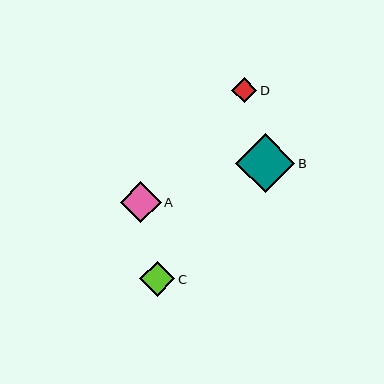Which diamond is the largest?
Diamond B is the largest with a size of approximately 59 pixels.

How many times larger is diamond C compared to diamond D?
Diamond C is approximately 1.4 times the size of diamond D.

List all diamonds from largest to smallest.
From largest to smallest: B, A, C, D.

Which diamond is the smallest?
Diamond D is the smallest with a size of approximately 25 pixels.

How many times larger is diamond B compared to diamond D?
Diamond B is approximately 2.4 times the size of diamond D.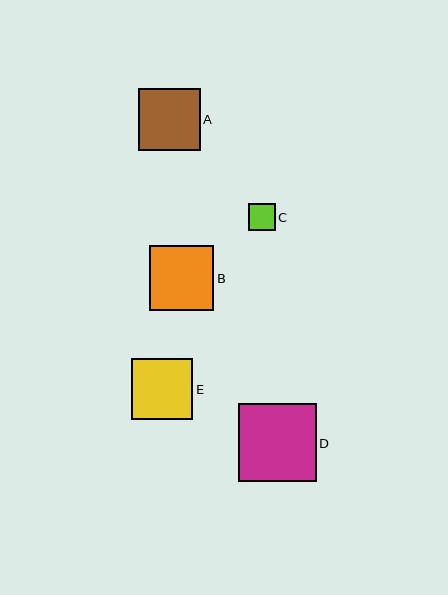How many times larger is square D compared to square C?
Square D is approximately 2.9 times the size of square C.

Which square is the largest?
Square D is the largest with a size of approximately 78 pixels.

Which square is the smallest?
Square C is the smallest with a size of approximately 27 pixels.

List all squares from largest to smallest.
From largest to smallest: D, B, A, E, C.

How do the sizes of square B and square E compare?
Square B and square E are approximately the same size.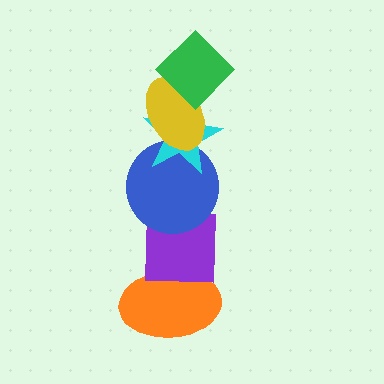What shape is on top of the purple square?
The blue circle is on top of the purple square.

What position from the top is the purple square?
The purple square is 5th from the top.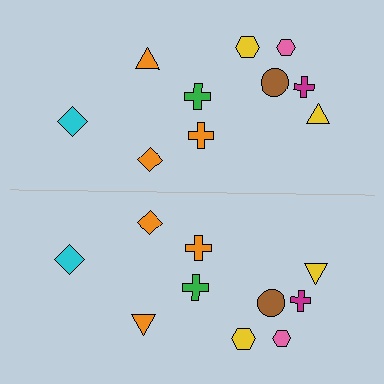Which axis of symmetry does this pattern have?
The pattern has a horizontal axis of symmetry running through the center of the image.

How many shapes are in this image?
There are 20 shapes in this image.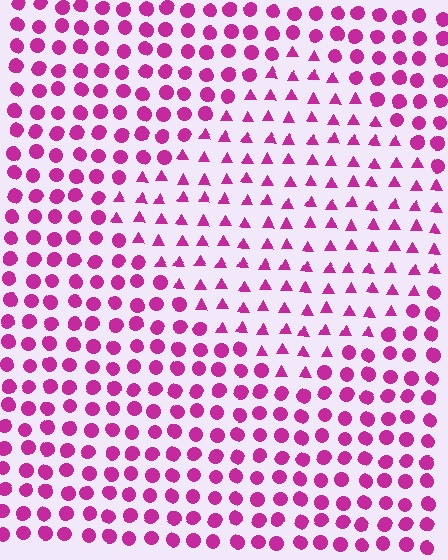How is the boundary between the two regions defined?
The boundary is defined by a change in element shape: triangles inside vs. circles outside. All elements share the same color and spacing.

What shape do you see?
I see a diamond.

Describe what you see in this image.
The image is filled with small magenta elements arranged in a uniform grid. A diamond-shaped region contains triangles, while the surrounding area contains circles. The boundary is defined purely by the change in element shape.